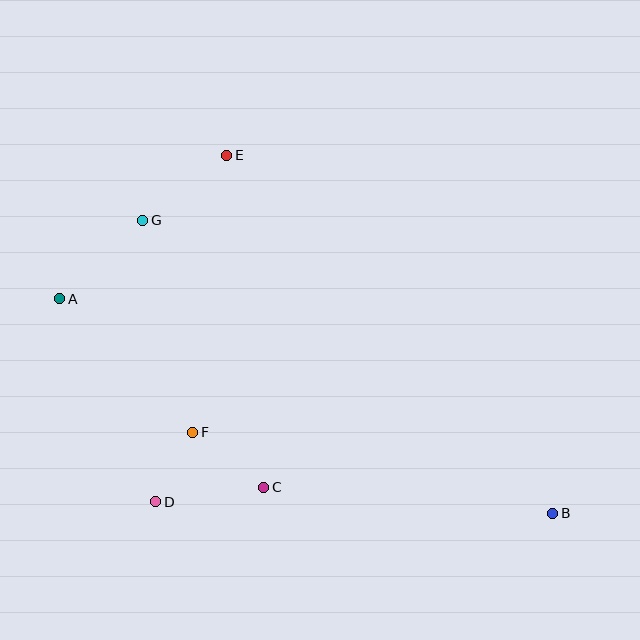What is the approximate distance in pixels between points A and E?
The distance between A and E is approximately 221 pixels.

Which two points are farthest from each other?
Points A and B are farthest from each other.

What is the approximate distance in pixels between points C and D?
The distance between C and D is approximately 109 pixels.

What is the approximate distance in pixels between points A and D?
The distance between A and D is approximately 225 pixels.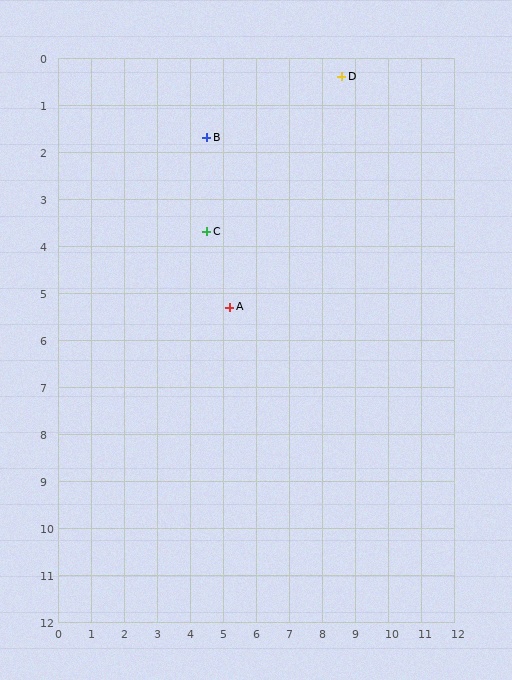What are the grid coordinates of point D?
Point D is at approximately (8.6, 0.4).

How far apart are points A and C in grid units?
Points A and C are about 1.7 grid units apart.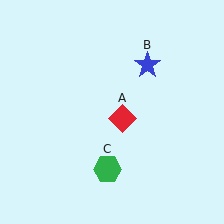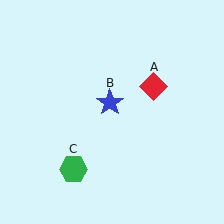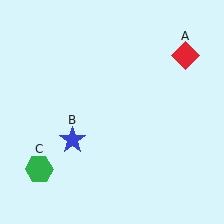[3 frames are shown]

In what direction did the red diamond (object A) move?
The red diamond (object A) moved up and to the right.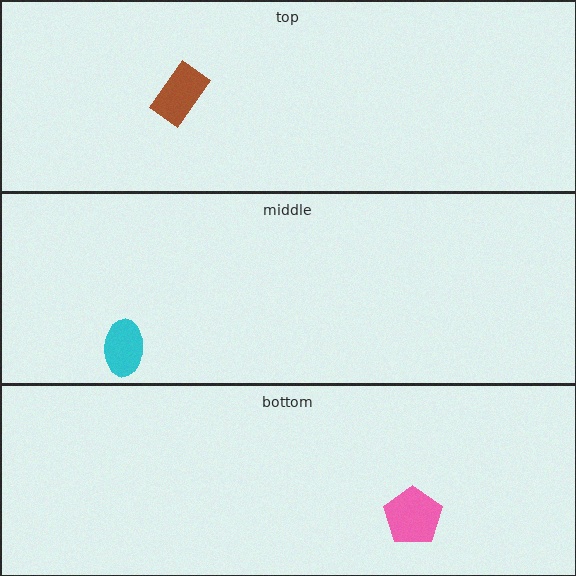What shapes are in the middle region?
The cyan ellipse.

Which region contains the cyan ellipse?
The middle region.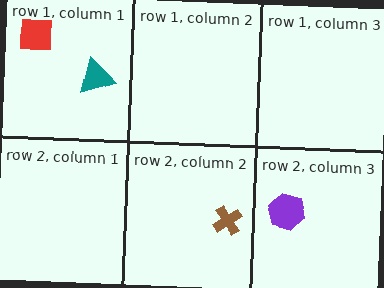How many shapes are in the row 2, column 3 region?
1.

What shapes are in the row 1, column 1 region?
The teal triangle, the red square.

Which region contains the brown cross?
The row 2, column 2 region.